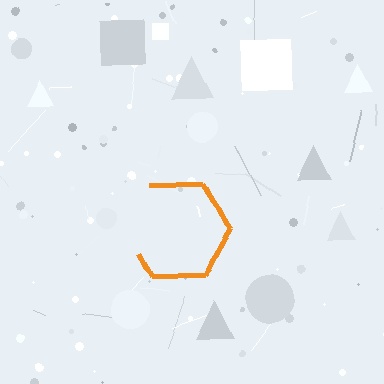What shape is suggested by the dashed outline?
The dashed outline suggests a hexagon.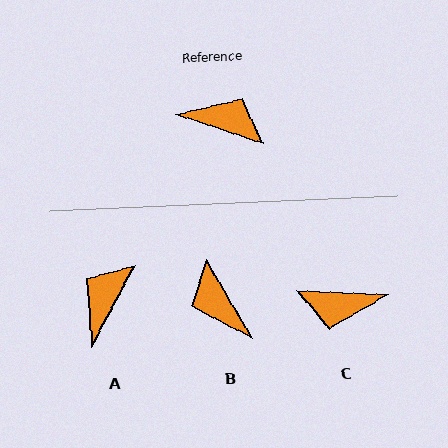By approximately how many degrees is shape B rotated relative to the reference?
Approximately 139 degrees counter-clockwise.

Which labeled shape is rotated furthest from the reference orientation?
C, about 164 degrees away.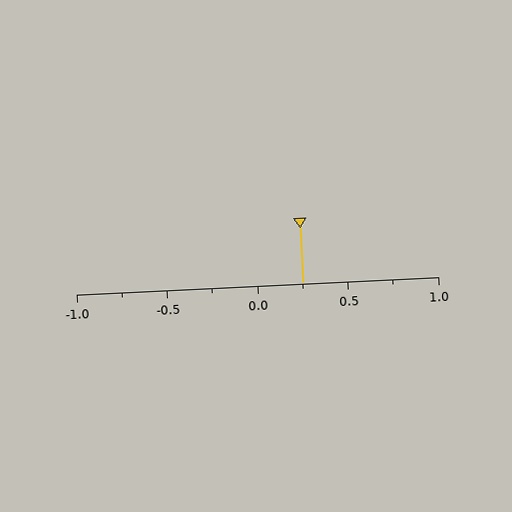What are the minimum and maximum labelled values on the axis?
The axis runs from -1.0 to 1.0.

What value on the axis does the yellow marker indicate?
The marker indicates approximately 0.25.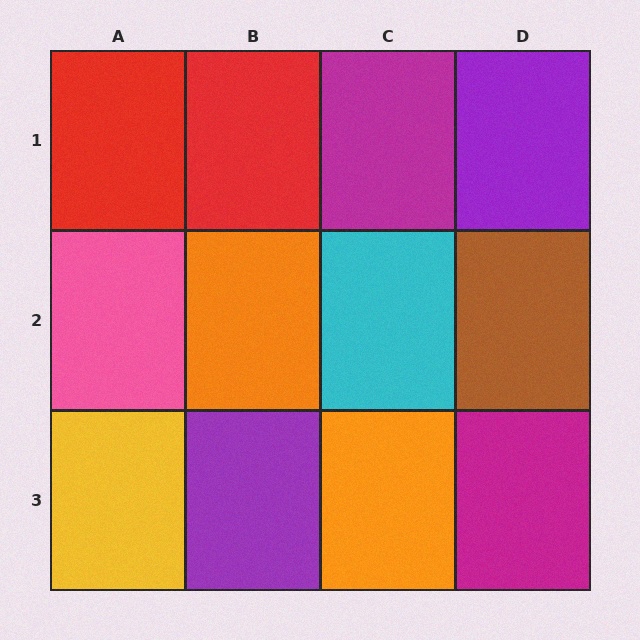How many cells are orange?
2 cells are orange.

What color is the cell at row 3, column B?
Purple.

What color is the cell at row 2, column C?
Cyan.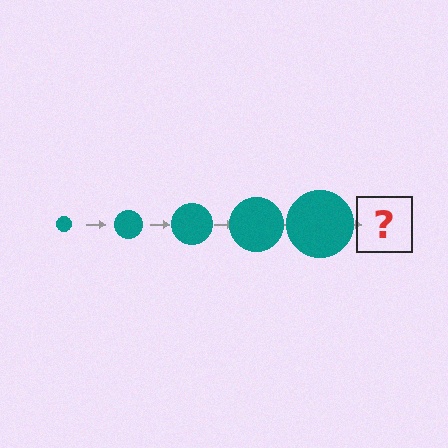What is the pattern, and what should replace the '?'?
The pattern is that the circle gets progressively larger each step. The '?' should be a teal circle, larger than the previous one.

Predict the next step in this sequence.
The next step is a teal circle, larger than the previous one.